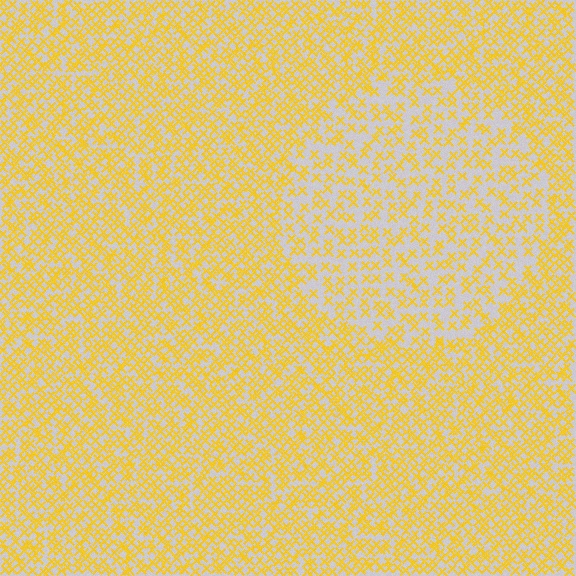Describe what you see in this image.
The image contains small yellow elements arranged at two different densities. A circle-shaped region is visible where the elements are less densely packed than the surrounding area.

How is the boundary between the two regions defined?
The boundary is defined by a change in element density (approximately 1.8x ratio). All elements are the same color, size, and shape.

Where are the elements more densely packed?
The elements are more densely packed outside the circle boundary.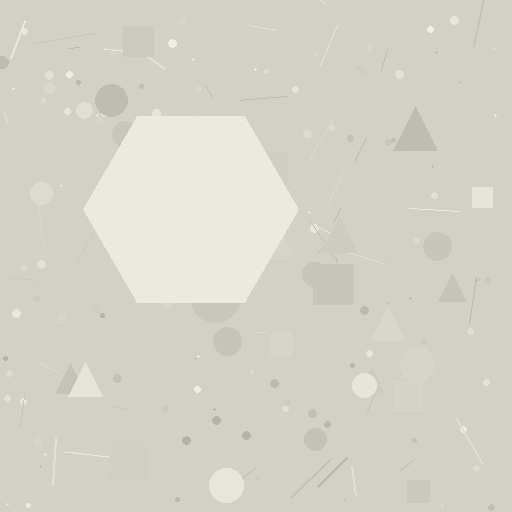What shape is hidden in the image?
A hexagon is hidden in the image.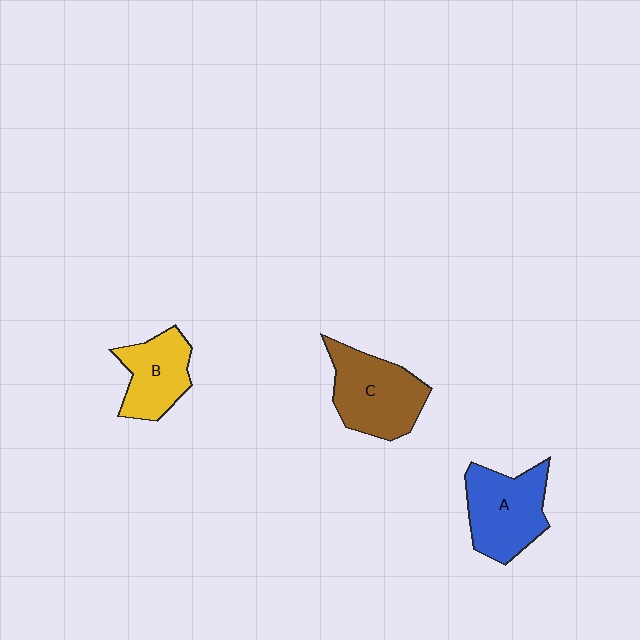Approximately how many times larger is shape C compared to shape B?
Approximately 1.3 times.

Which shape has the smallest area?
Shape B (yellow).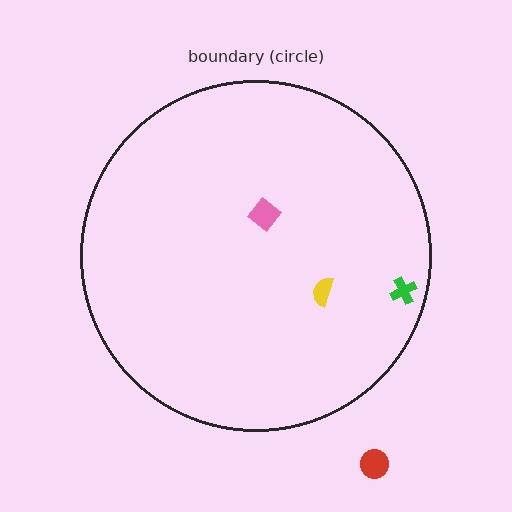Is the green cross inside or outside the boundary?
Inside.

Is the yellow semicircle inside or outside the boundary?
Inside.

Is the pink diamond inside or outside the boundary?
Inside.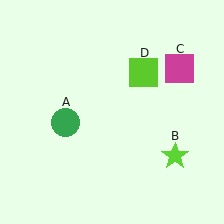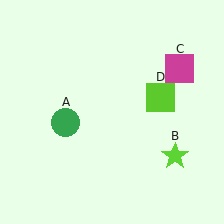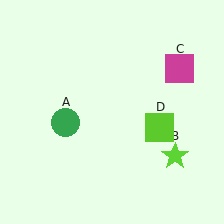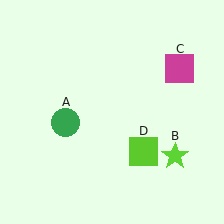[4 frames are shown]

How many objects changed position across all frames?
1 object changed position: lime square (object D).